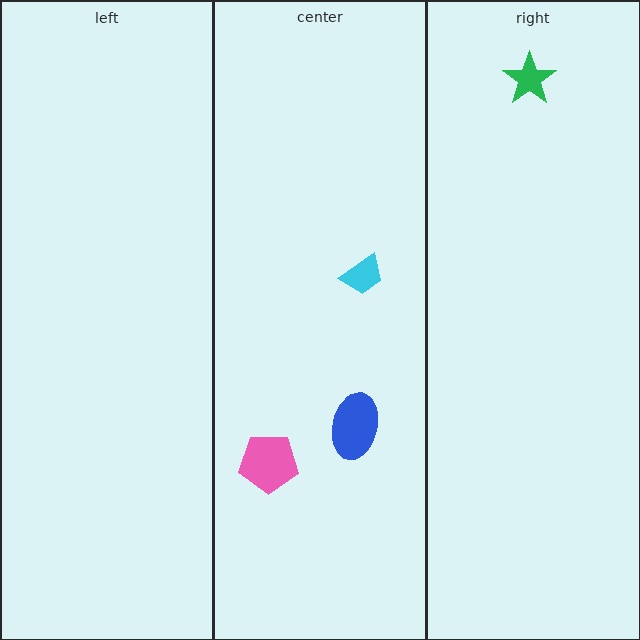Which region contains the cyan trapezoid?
The center region.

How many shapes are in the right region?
1.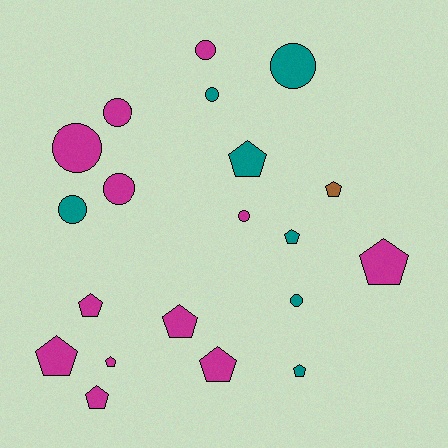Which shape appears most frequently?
Pentagon, with 11 objects.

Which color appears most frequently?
Magenta, with 12 objects.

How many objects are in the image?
There are 20 objects.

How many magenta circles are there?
There are 5 magenta circles.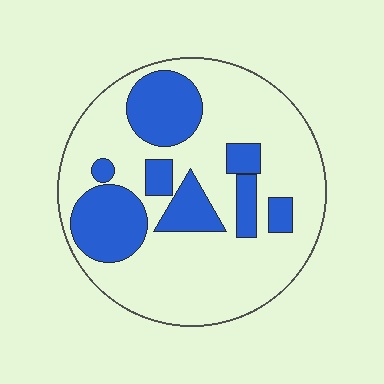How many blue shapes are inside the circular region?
8.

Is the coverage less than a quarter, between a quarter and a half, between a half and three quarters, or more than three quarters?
Between a quarter and a half.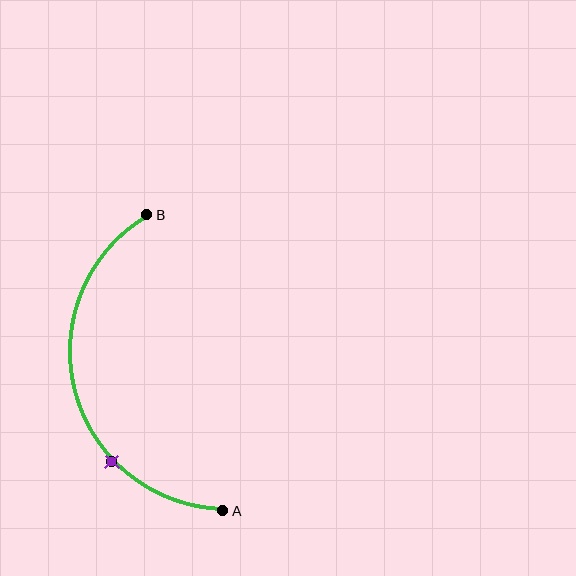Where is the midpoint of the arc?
The arc midpoint is the point on the curve farthest from the straight line joining A and B. It sits to the left of that line.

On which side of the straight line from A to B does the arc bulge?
The arc bulges to the left of the straight line connecting A and B.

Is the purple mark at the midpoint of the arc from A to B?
No. The purple mark lies on the arc but is closer to endpoint A. The arc midpoint would be at the point on the curve equidistant along the arc from both A and B.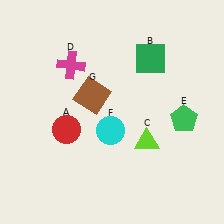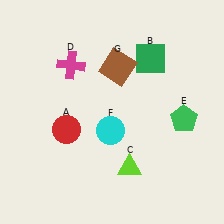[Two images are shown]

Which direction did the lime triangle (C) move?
The lime triangle (C) moved down.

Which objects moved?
The objects that moved are: the lime triangle (C), the brown square (G).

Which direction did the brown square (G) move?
The brown square (G) moved up.